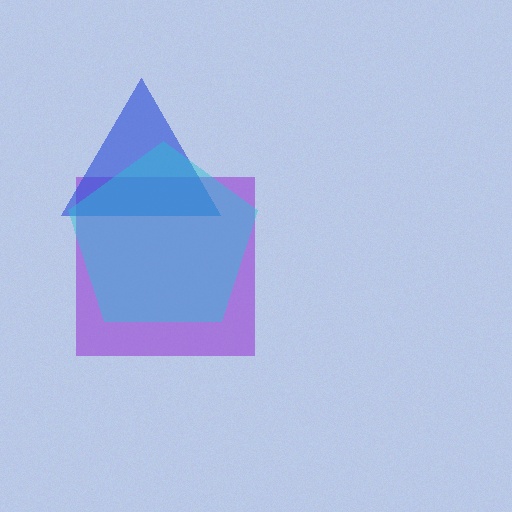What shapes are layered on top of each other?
The layered shapes are: a purple square, a blue triangle, a cyan pentagon.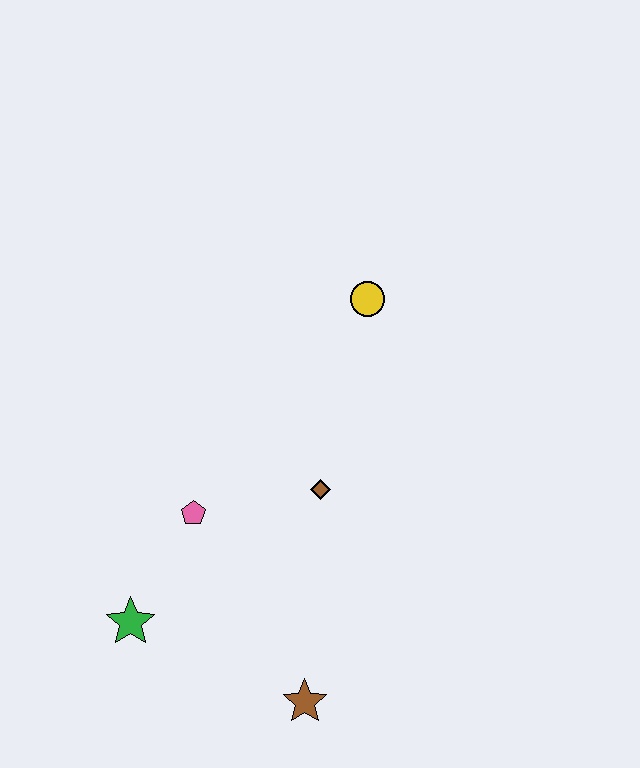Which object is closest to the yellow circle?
The brown diamond is closest to the yellow circle.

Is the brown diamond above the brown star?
Yes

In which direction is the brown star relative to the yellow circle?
The brown star is below the yellow circle.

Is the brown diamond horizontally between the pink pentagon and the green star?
No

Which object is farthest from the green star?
The yellow circle is farthest from the green star.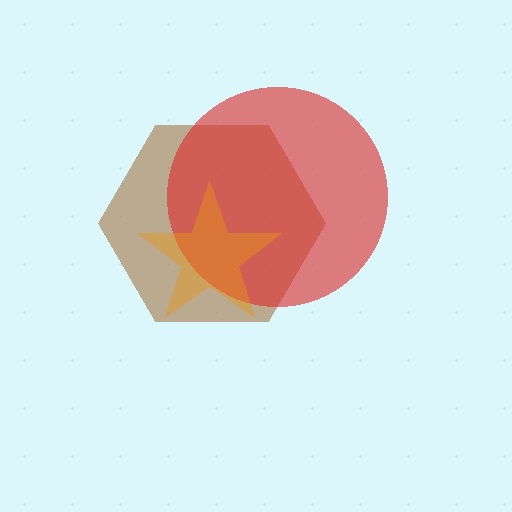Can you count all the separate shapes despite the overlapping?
Yes, there are 3 separate shapes.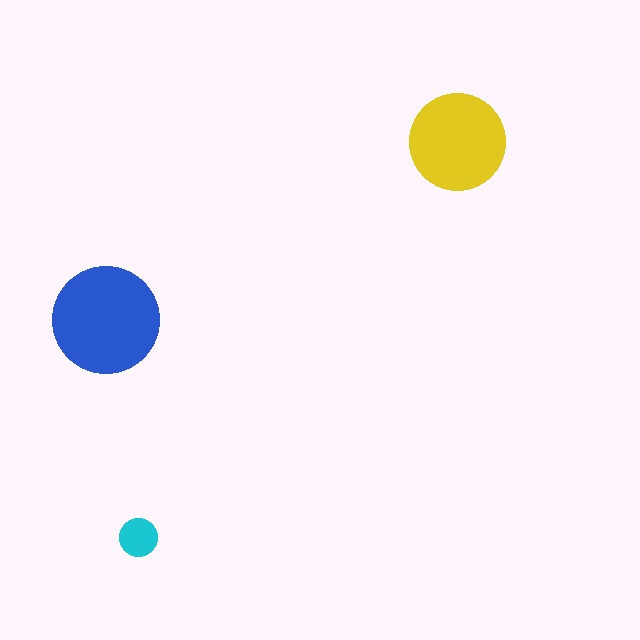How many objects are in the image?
There are 3 objects in the image.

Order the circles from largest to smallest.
the blue one, the yellow one, the cyan one.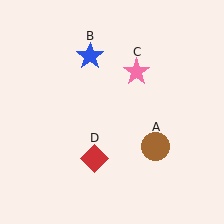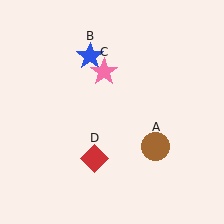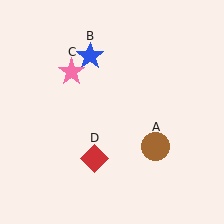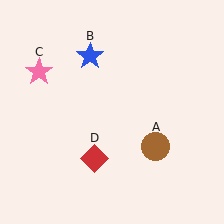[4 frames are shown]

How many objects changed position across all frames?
1 object changed position: pink star (object C).